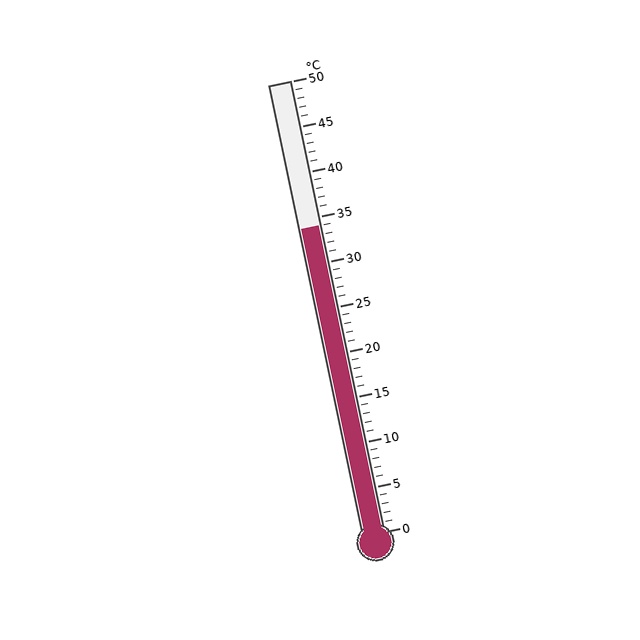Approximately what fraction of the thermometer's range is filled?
The thermometer is filled to approximately 70% of its range.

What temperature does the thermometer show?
The thermometer shows approximately 34°C.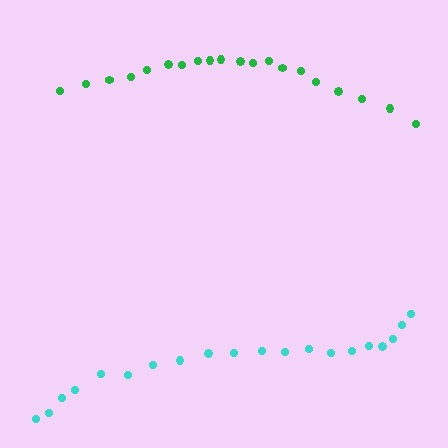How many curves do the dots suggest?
There are 2 distinct paths.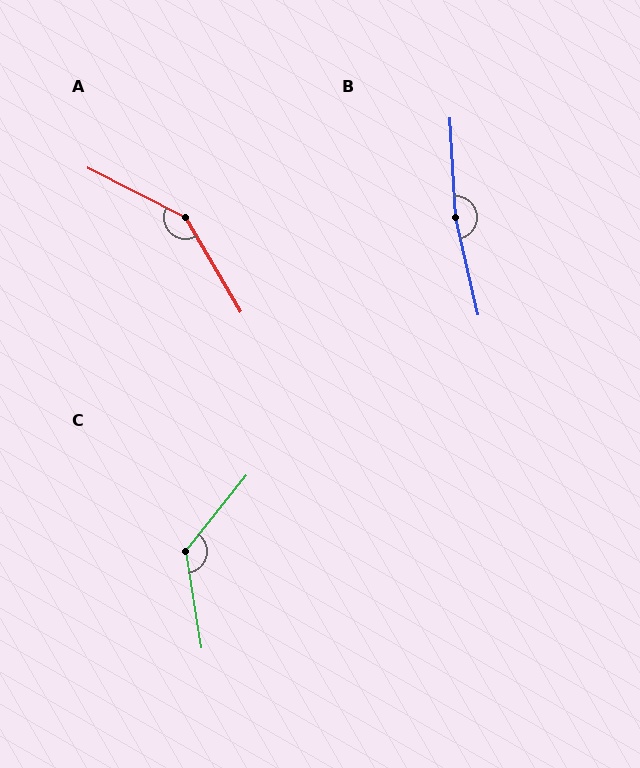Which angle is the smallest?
C, at approximately 132 degrees.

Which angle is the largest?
B, at approximately 170 degrees.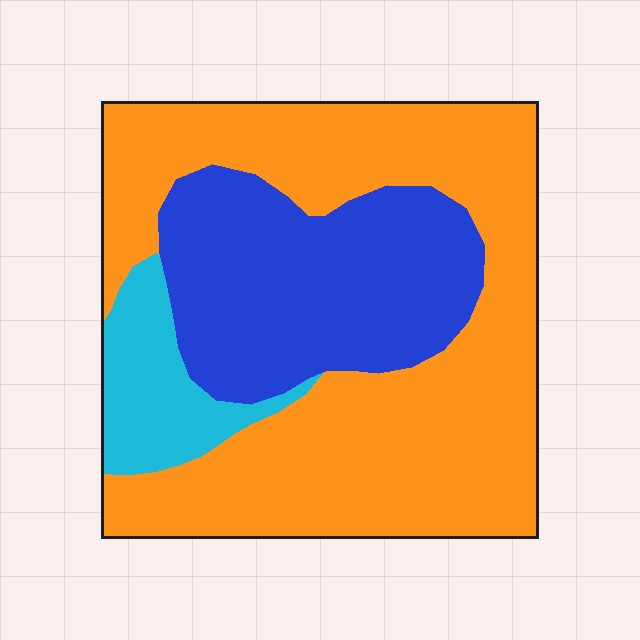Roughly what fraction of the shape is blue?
Blue covers around 30% of the shape.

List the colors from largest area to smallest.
From largest to smallest: orange, blue, cyan.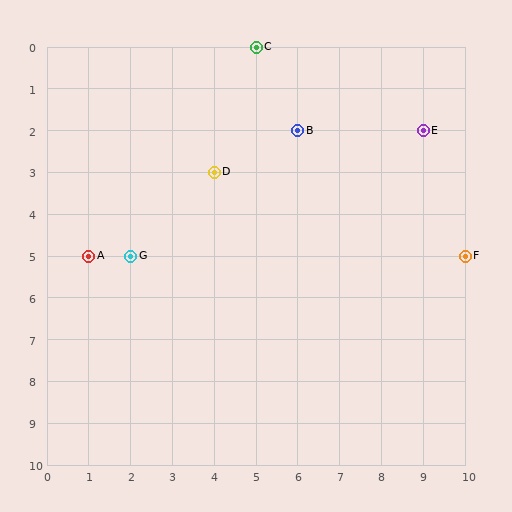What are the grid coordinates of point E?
Point E is at grid coordinates (9, 2).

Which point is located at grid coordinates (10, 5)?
Point F is at (10, 5).